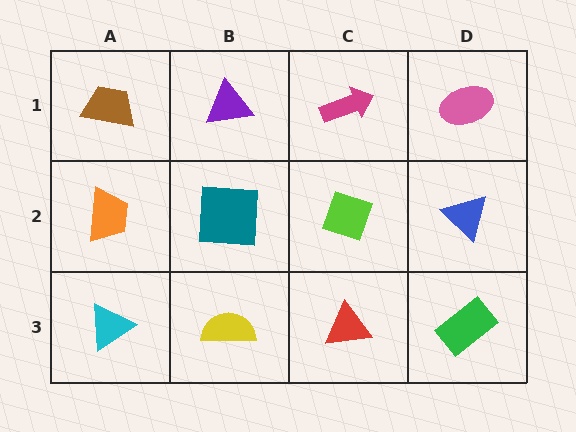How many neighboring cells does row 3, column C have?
3.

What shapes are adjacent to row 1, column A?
An orange trapezoid (row 2, column A), a purple triangle (row 1, column B).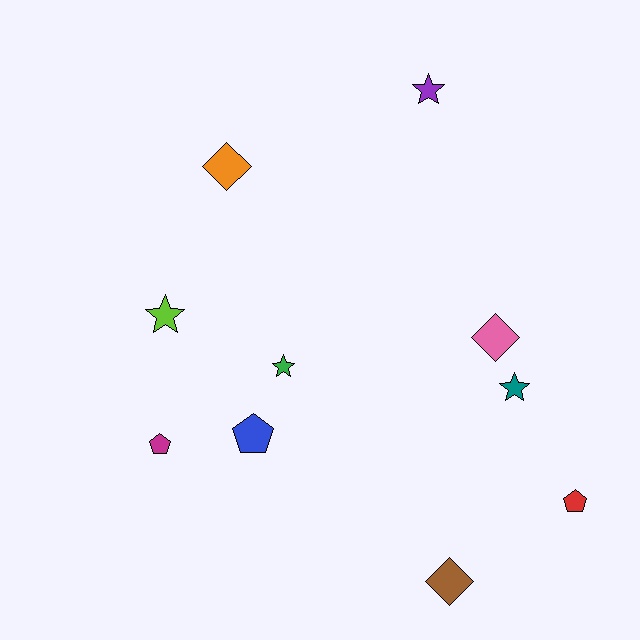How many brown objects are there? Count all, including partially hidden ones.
There is 1 brown object.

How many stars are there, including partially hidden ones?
There are 4 stars.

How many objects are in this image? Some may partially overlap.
There are 10 objects.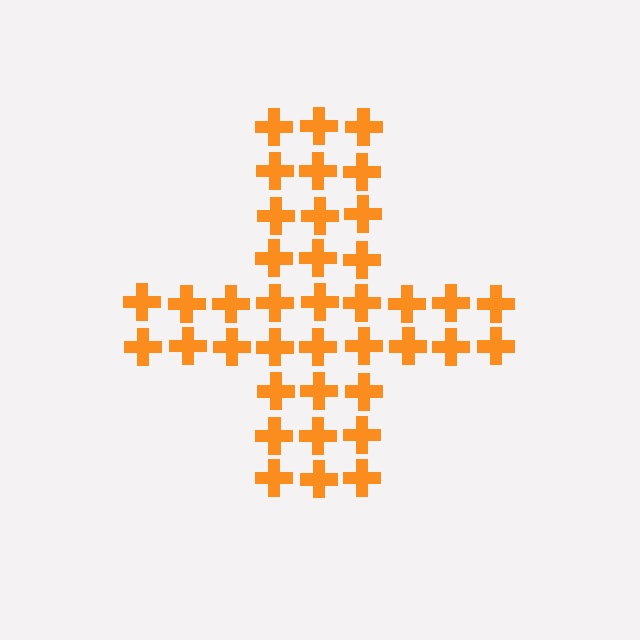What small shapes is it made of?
It is made of small crosses.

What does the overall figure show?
The overall figure shows a cross.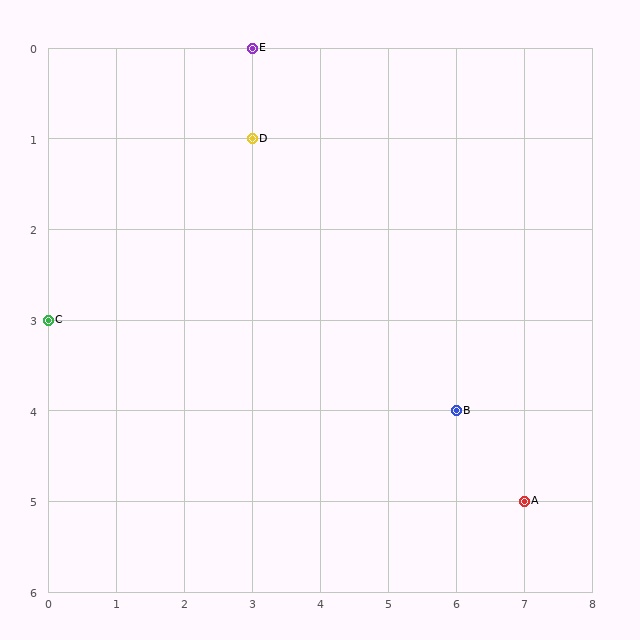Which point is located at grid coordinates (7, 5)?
Point A is at (7, 5).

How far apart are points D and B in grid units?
Points D and B are 3 columns and 3 rows apart (about 4.2 grid units diagonally).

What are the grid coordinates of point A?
Point A is at grid coordinates (7, 5).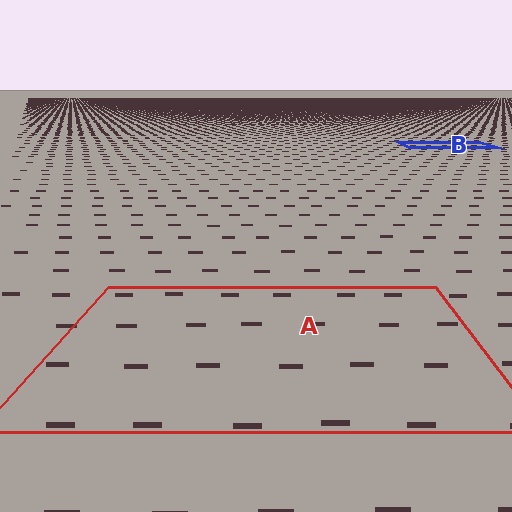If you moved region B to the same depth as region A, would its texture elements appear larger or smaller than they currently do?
They would appear larger. At a closer depth, the same texture elements are projected at a bigger on-screen size.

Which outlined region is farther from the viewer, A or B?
Region B is farther from the viewer — the texture elements inside it appear smaller and more densely packed.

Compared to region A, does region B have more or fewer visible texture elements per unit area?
Region B has more texture elements per unit area — they are packed more densely because it is farther away.